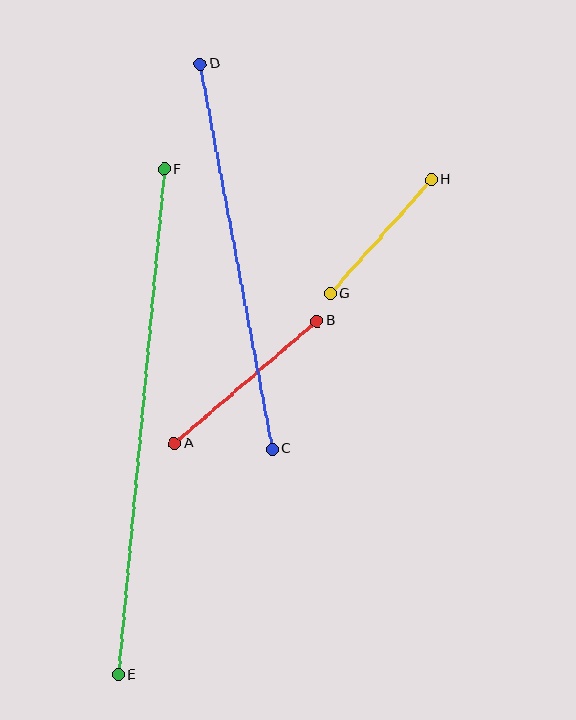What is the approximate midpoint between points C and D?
The midpoint is at approximately (236, 257) pixels.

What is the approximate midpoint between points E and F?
The midpoint is at approximately (141, 422) pixels.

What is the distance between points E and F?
The distance is approximately 508 pixels.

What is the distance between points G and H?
The distance is approximately 153 pixels.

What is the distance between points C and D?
The distance is approximately 391 pixels.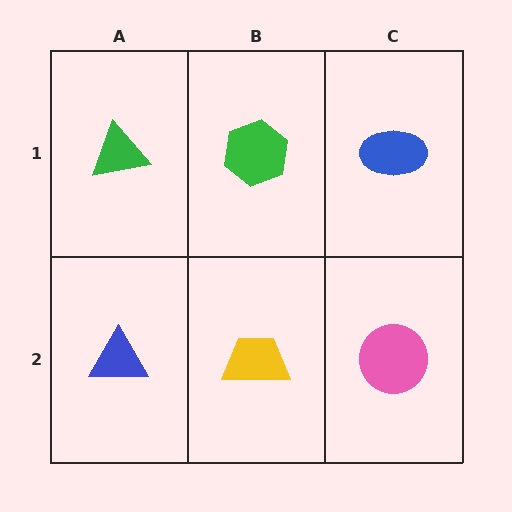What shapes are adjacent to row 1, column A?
A blue triangle (row 2, column A), a green hexagon (row 1, column B).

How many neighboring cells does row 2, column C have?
2.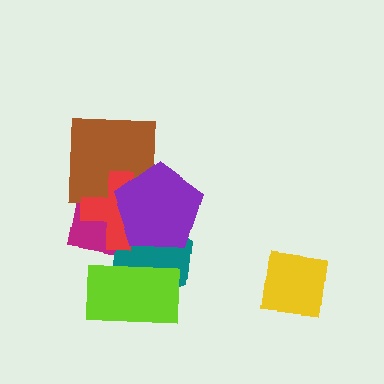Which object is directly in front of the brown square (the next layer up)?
The red cross is directly in front of the brown square.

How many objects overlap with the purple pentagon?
4 objects overlap with the purple pentagon.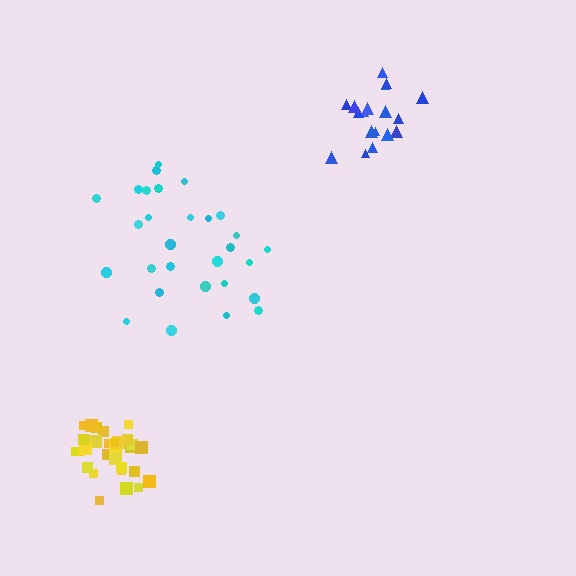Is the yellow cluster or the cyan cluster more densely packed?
Yellow.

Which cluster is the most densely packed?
Yellow.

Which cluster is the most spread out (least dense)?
Cyan.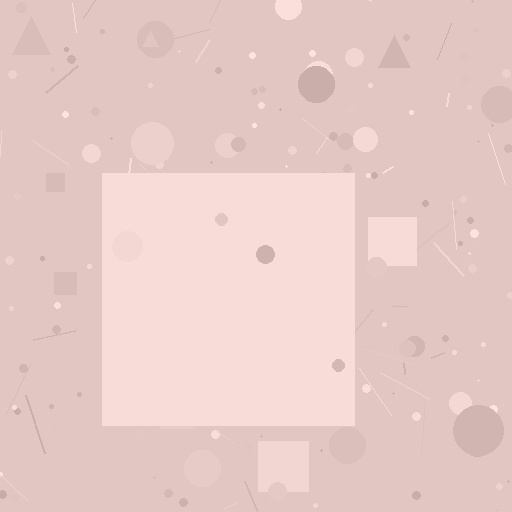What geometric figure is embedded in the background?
A square is embedded in the background.